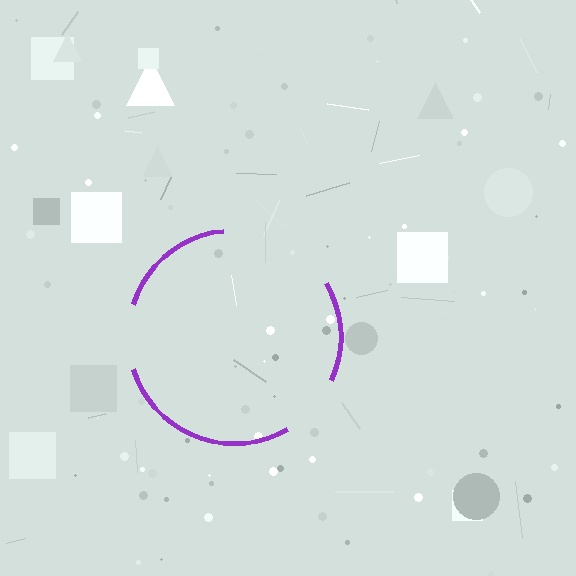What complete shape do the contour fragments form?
The contour fragments form a circle.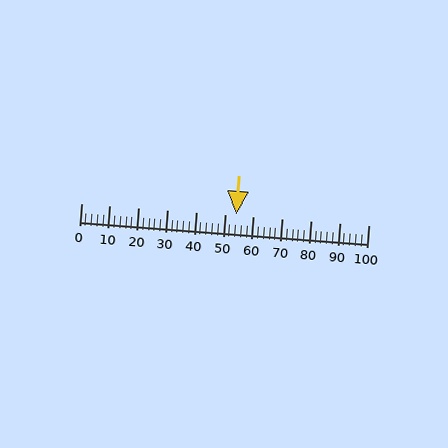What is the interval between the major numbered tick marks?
The major tick marks are spaced 10 units apart.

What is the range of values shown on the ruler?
The ruler shows values from 0 to 100.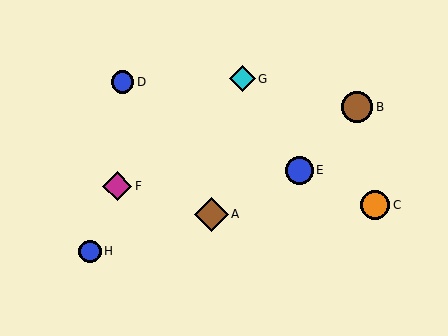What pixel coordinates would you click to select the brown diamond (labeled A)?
Click at (212, 214) to select the brown diamond A.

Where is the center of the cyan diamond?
The center of the cyan diamond is at (242, 79).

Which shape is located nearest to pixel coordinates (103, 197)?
The magenta diamond (labeled F) at (117, 186) is nearest to that location.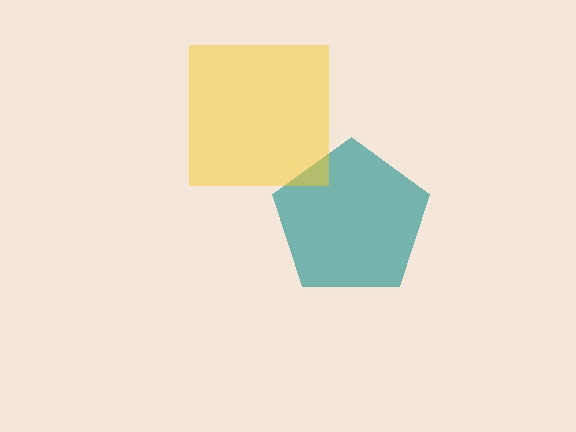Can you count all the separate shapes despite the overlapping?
Yes, there are 2 separate shapes.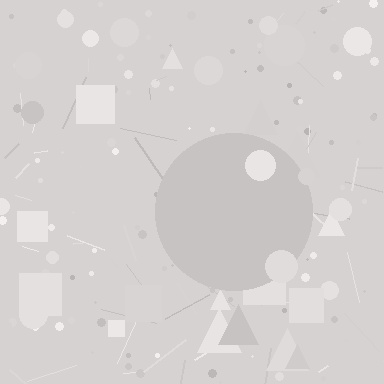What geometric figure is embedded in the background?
A circle is embedded in the background.